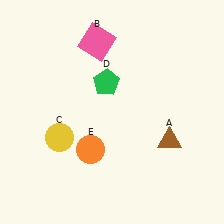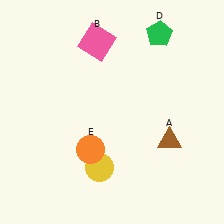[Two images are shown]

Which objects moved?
The objects that moved are: the yellow circle (C), the green pentagon (D).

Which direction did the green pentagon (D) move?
The green pentagon (D) moved right.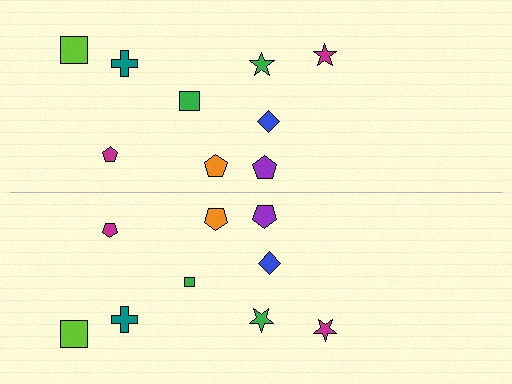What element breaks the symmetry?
The green square on the bottom side has a different size than its mirror counterpart.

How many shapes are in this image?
There are 18 shapes in this image.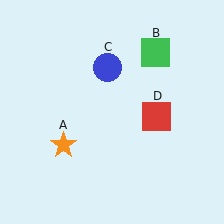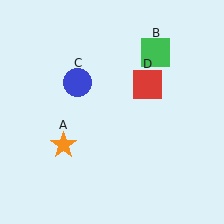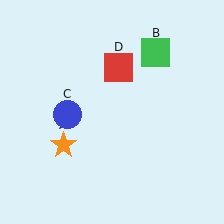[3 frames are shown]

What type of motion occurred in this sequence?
The blue circle (object C), red square (object D) rotated counterclockwise around the center of the scene.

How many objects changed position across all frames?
2 objects changed position: blue circle (object C), red square (object D).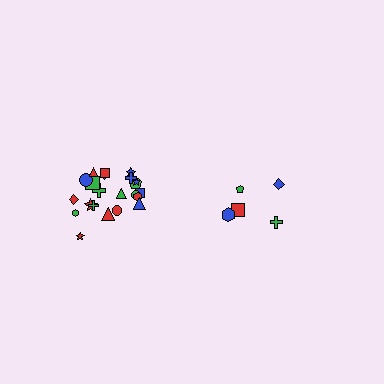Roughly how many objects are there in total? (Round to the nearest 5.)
Roughly 25 objects in total.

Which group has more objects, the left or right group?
The left group.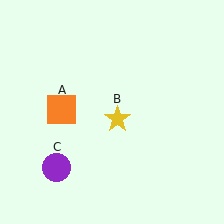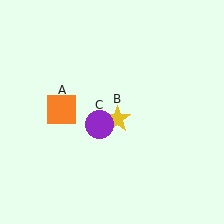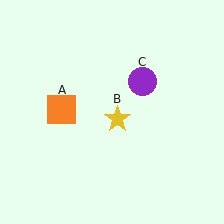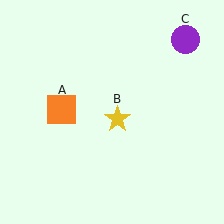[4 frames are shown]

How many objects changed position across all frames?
1 object changed position: purple circle (object C).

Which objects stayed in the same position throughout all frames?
Orange square (object A) and yellow star (object B) remained stationary.